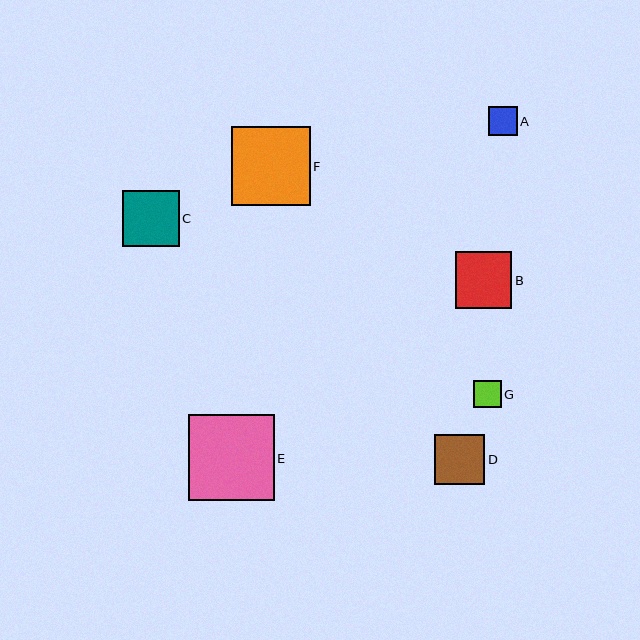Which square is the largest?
Square E is the largest with a size of approximately 86 pixels.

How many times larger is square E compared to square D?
Square E is approximately 1.7 times the size of square D.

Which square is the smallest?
Square G is the smallest with a size of approximately 27 pixels.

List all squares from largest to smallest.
From largest to smallest: E, F, B, C, D, A, G.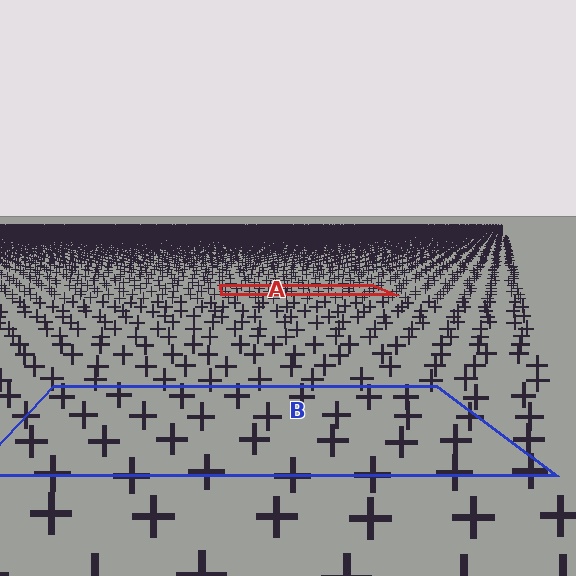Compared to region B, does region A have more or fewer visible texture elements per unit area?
Region A has more texture elements per unit area — they are packed more densely because it is farther away.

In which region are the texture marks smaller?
The texture marks are smaller in region A, because it is farther away.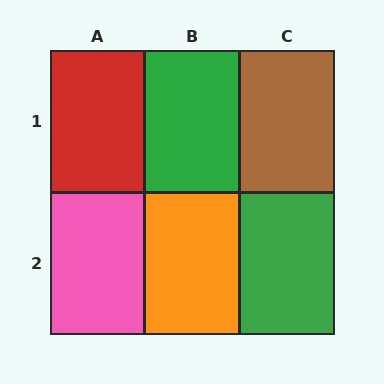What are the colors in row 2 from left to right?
Pink, orange, green.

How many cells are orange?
1 cell is orange.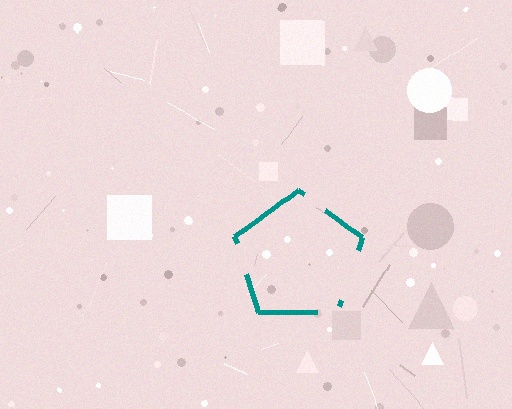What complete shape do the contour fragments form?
The contour fragments form a pentagon.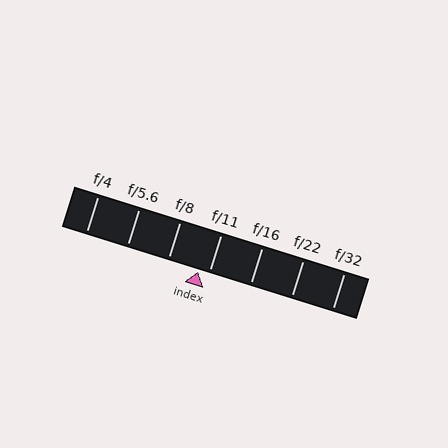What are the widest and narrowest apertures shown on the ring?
The widest aperture shown is f/4 and the narrowest is f/32.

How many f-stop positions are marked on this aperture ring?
There are 7 f-stop positions marked.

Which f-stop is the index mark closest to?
The index mark is closest to f/11.